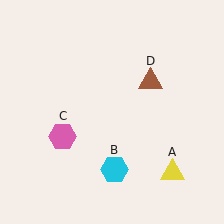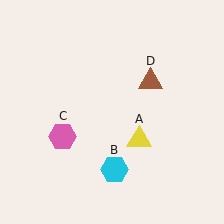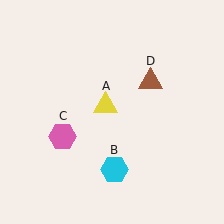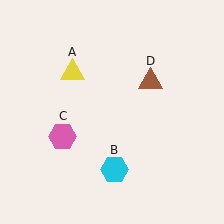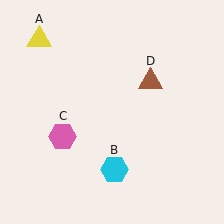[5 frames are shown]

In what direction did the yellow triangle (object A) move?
The yellow triangle (object A) moved up and to the left.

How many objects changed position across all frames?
1 object changed position: yellow triangle (object A).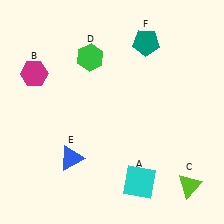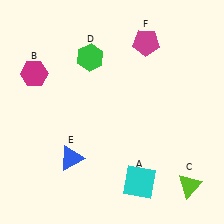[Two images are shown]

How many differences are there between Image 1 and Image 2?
There is 1 difference between the two images.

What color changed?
The pentagon (F) changed from teal in Image 1 to magenta in Image 2.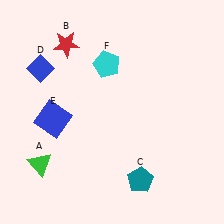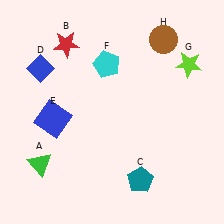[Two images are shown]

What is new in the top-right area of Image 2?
A lime star (G) was added in the top-right area of Image 2.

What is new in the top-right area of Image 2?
A brown circle (H) was added in the top-right area of Image 2.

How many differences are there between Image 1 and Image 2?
There are 2 differences between the two images.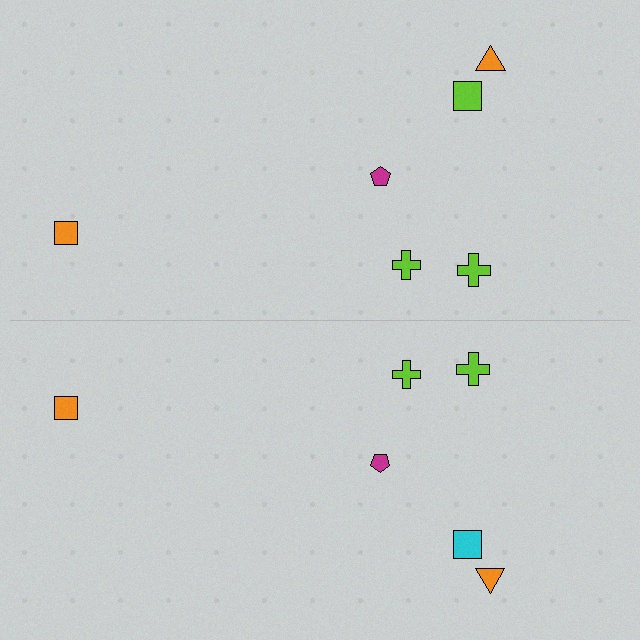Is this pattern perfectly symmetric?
No, the pattern is not perfectly symmetric. The cyan square on the bottom side breaks the symmetry — its mirror counterpart is lime.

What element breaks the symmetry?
The cyan square on the bottom side breaks the symmetry — its mirror counterpart is lime.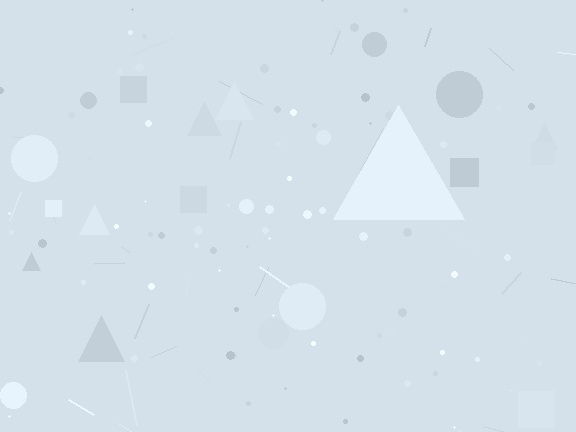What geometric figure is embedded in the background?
A triangle is embedded in the background.